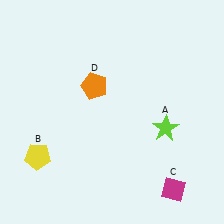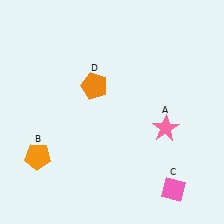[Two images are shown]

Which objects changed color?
A changed from lime to pink. B changed from yellow to orange. C changed from magenta to pink.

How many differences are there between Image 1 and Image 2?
There are 3 differences between the two images.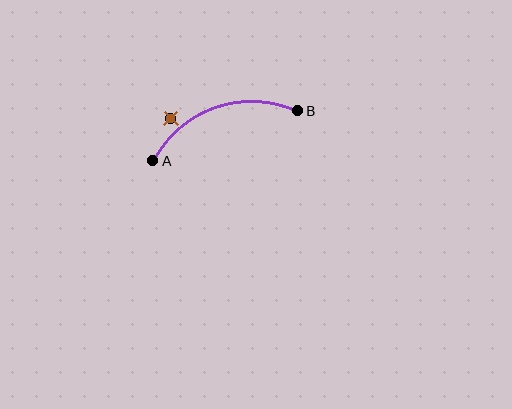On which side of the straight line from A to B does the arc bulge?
The arc bulges above the straight line connecting A and B.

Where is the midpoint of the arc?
The arc midpoint is the point on the curve farthest from the straight line joining A and B. It sits above that line.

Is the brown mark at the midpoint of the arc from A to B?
No — the brown mark does not lie on the arc at all. It sits slightly outside the curve.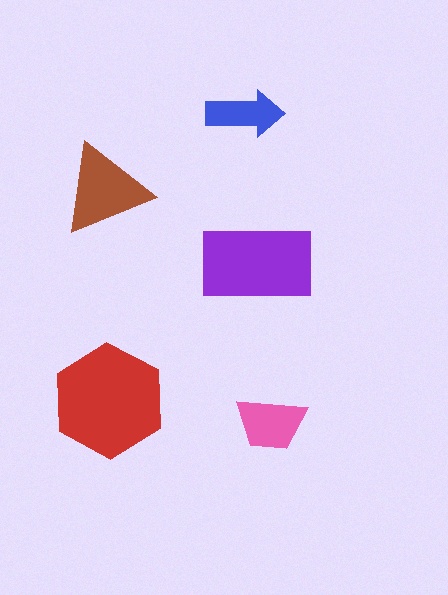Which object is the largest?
The red hexagon.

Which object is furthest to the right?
The pink trapezoid is rightmost.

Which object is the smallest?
The blue arrow.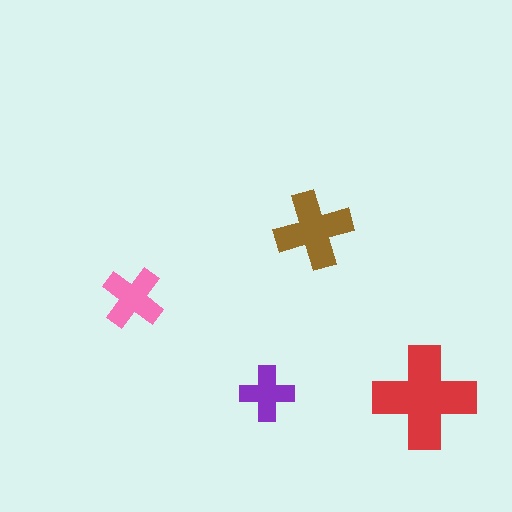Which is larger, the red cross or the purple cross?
The red one.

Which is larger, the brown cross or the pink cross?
The brown one.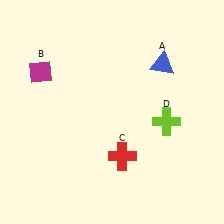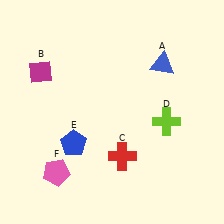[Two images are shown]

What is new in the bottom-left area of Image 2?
A blue pentagon (E) was added in the bottom-left area of Image 2.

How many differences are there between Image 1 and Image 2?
There are 2 differences between the two images.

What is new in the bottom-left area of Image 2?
A pink pentagon (F) was added in the bottom-left area of Image 2.